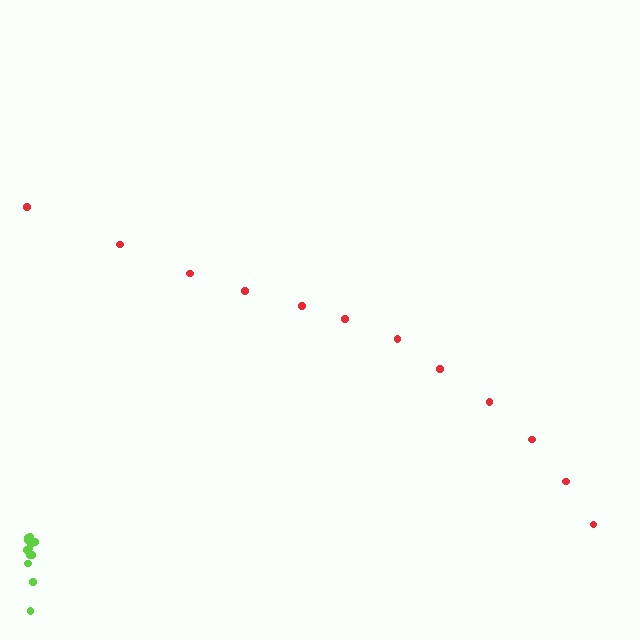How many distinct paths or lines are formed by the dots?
There are 2 distinct paths.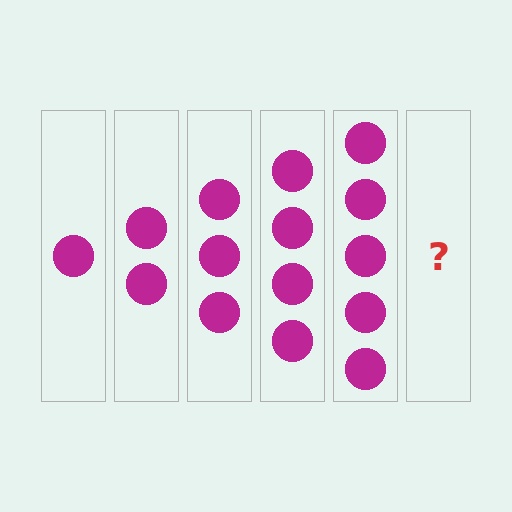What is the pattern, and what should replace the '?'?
The pattern is that each step adds one more circle. The '?' should be 6 circles.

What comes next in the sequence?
The next element should be 6 circles.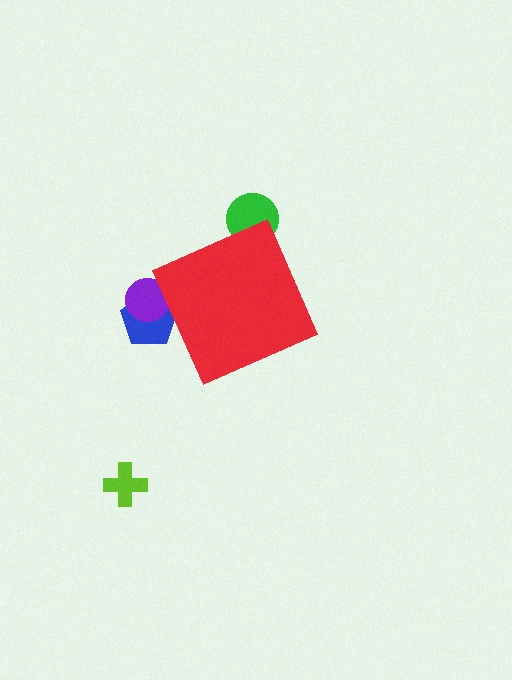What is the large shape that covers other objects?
A red diamond.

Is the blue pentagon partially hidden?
Yes, the blue pentagon is partially hidden behind the red diamond.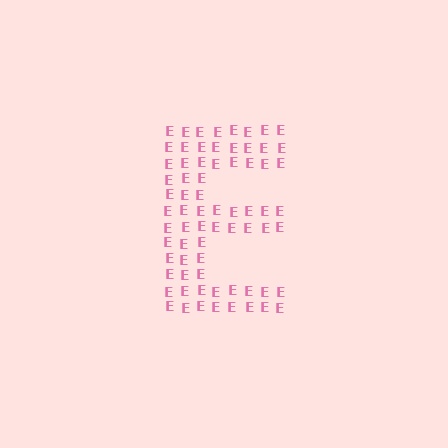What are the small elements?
The small elements are letter E's.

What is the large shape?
The large shape is the letter E.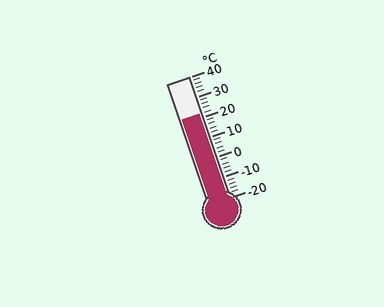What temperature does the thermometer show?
The thermometer shows approximately 22°C.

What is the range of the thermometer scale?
The thermometer scale ranges from -20°C to 40°C.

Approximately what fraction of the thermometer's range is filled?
The thermometer is filled to approximately 70% of its range.